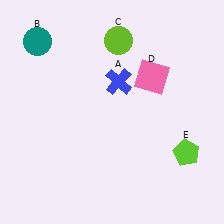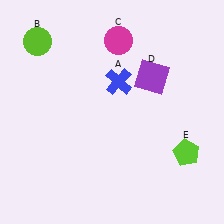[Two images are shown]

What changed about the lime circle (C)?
In Image 1, C is lime. In Image 2, it changed to magenta.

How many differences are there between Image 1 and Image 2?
There are 3 differences between the two images.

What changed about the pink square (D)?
In Image 1, D is pink. In Image 2, it changed to purple.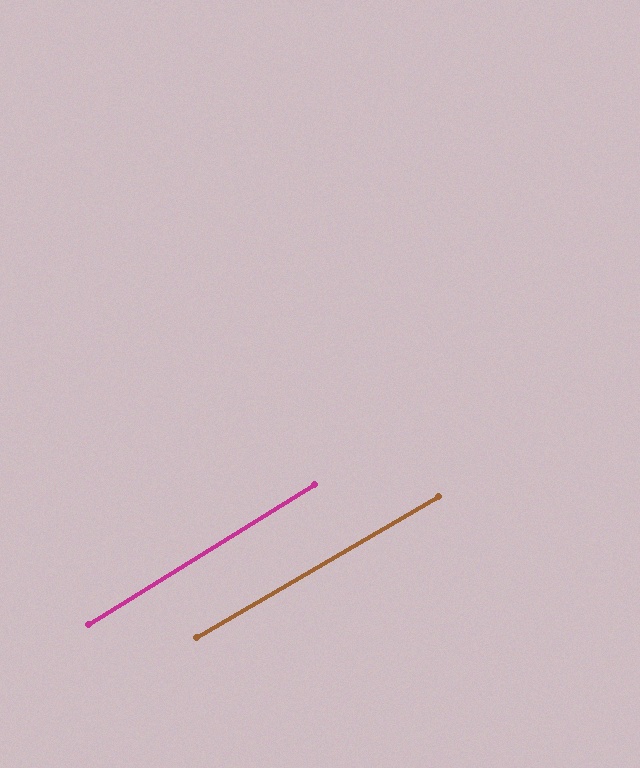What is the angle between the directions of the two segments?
Approximately 2 degrees.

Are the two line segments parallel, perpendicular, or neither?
Parallel — their directions differ by only 1.8°.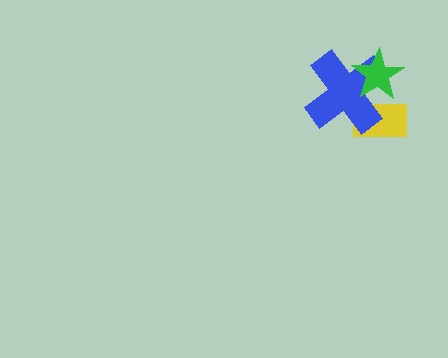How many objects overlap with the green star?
2 objects overlap with the green star.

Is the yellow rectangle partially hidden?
Yes, it is partially covered by another shape.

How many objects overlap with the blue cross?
2 objects overlap with the blue cross.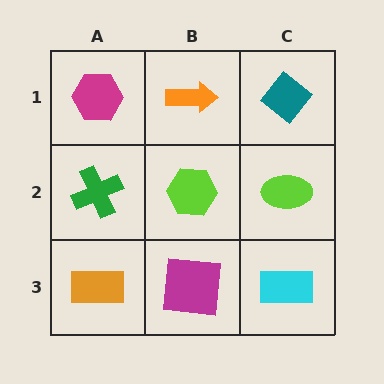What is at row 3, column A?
An orange rectangle.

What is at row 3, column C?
A cyan rectangle.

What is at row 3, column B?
A magenta square.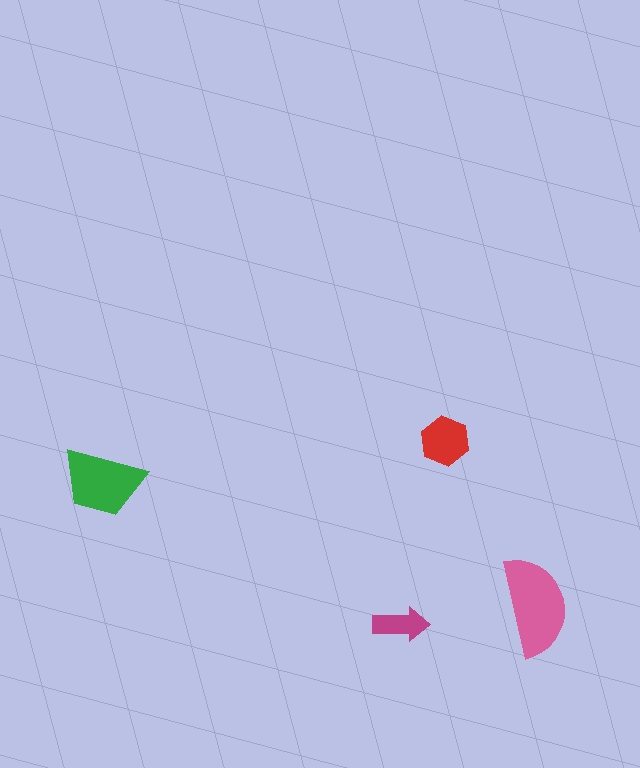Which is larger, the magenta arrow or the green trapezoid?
The green trapezoid.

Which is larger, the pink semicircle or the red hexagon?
The pink semicircle.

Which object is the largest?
The pink semicircle.